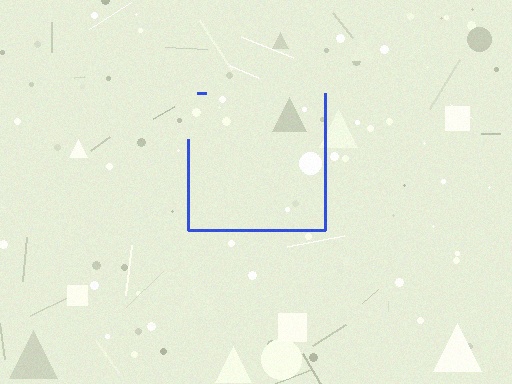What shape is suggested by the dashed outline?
The dashed outline suggests a square.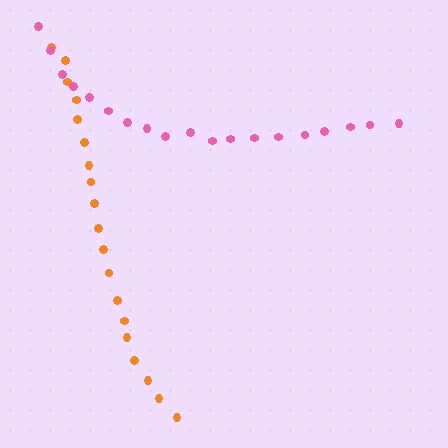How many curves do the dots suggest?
There are 2 distinct paths.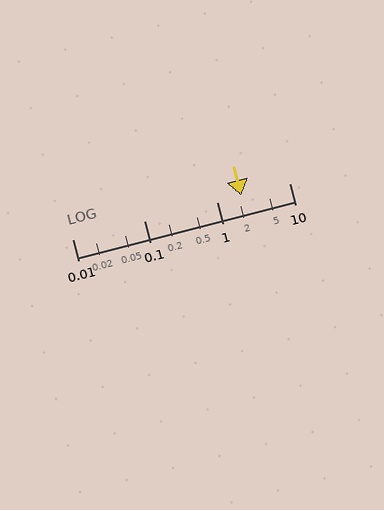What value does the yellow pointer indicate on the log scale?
The pointer indicates approximately 2.2.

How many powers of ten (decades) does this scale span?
The scale spans 3 decades, from 0.01 to 10.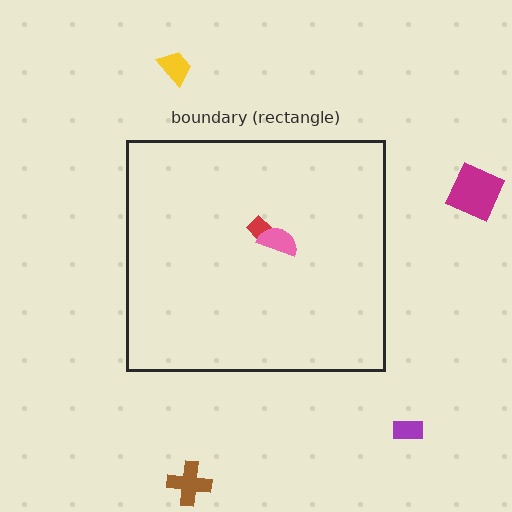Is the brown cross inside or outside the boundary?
Outside.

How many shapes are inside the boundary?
2 inside, 4 outside.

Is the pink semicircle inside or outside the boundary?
Inside.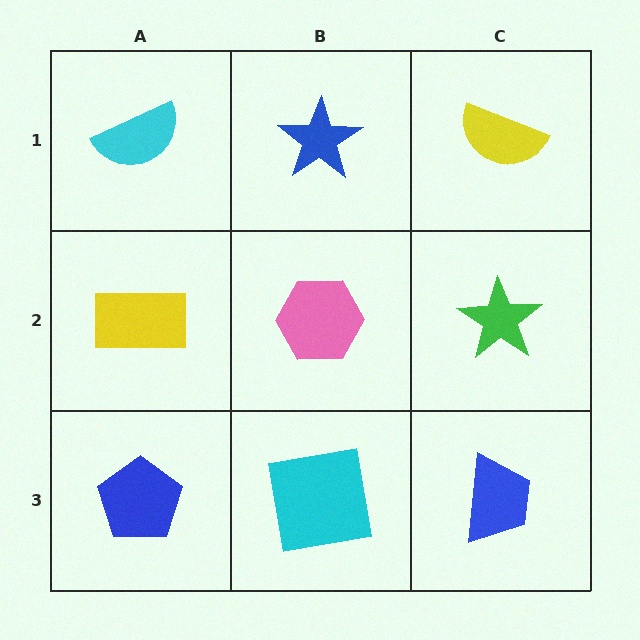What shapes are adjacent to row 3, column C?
A green star (row 2, column C), a cyan square (row 3, column B).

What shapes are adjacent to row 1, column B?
A pink hexagon (row 2, column B), a cyan semicircle (row 1, column A), a yellow semicircle (row 1, column C).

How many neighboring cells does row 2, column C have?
3.